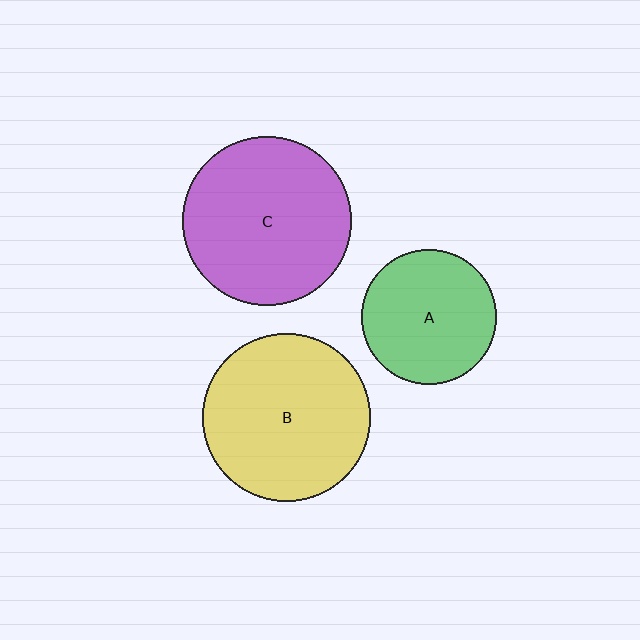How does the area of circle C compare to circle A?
Approximately 1.6 times.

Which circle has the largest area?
Circle C (purple).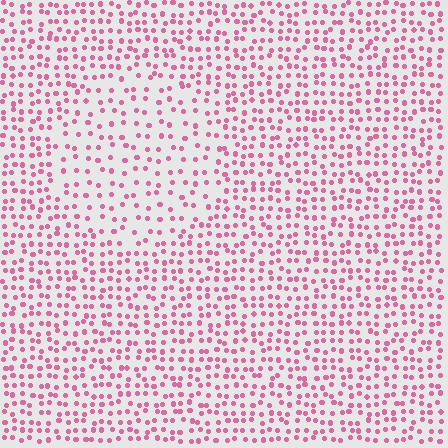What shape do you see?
I see a circle.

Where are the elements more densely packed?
The elements are more densely packed outside the circle boundary.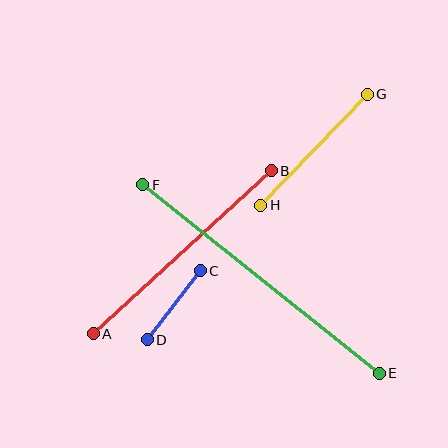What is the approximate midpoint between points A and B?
The midpoint is at approximately (182, 252) pixels.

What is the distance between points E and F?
The distance is approximately 303 pixels.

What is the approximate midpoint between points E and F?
The midpoint is at approximately (261, 279) pixels.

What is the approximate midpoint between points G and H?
The midpoint is at approximately (314, 150) pixels.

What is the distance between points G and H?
The distance is approximately 154 pixels.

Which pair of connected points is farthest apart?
Points E and F are farthest apart.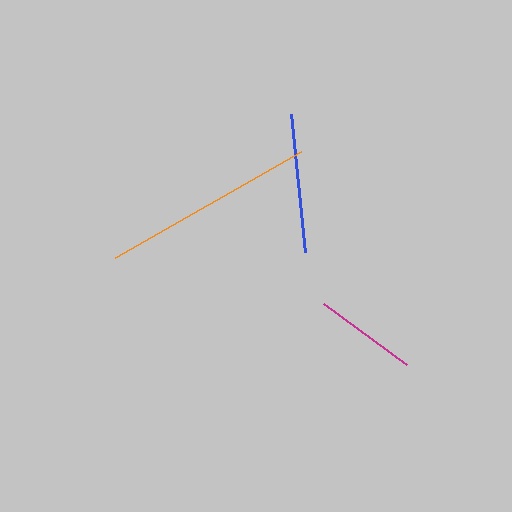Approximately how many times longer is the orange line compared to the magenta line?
The orange line is approximately 2.1 times the length of the magenta line.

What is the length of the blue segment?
The blue segment is approximately 138 pixels long.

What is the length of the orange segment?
The orange segment is approximately 215 pixels long.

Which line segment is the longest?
The orange line is the longest at approximately 215 pixels.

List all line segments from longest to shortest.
From longest to shortest: orange, blue, magenta.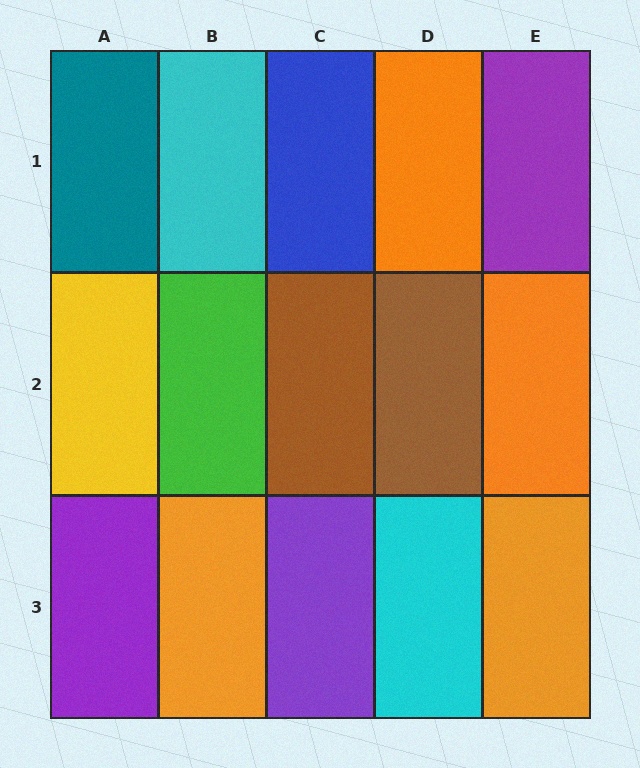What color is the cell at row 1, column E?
Purple.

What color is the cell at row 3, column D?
Cyan.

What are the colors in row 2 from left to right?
Yellow, green, brown, brown, orange.